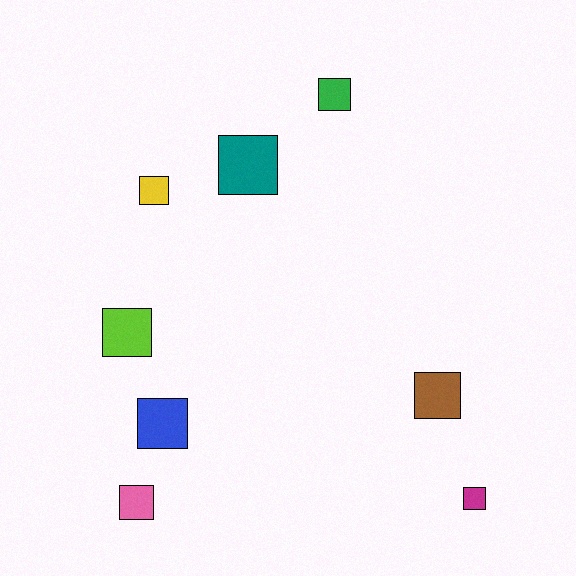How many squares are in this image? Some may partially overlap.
There are 8 squares.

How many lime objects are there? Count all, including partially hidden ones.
There is 1 lime object.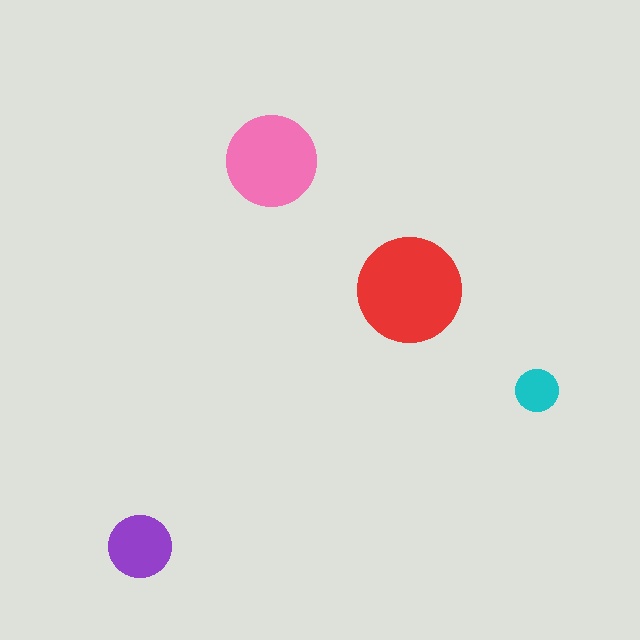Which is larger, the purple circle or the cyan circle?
The purple one.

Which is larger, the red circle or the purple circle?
The red one.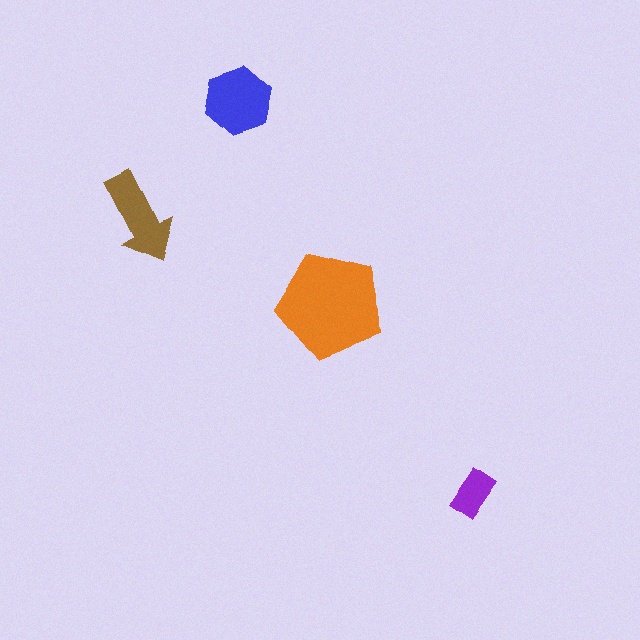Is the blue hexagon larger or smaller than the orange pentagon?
Smaller.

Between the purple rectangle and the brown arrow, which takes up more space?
The brown arrow.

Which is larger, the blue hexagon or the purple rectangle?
The blue hexagon.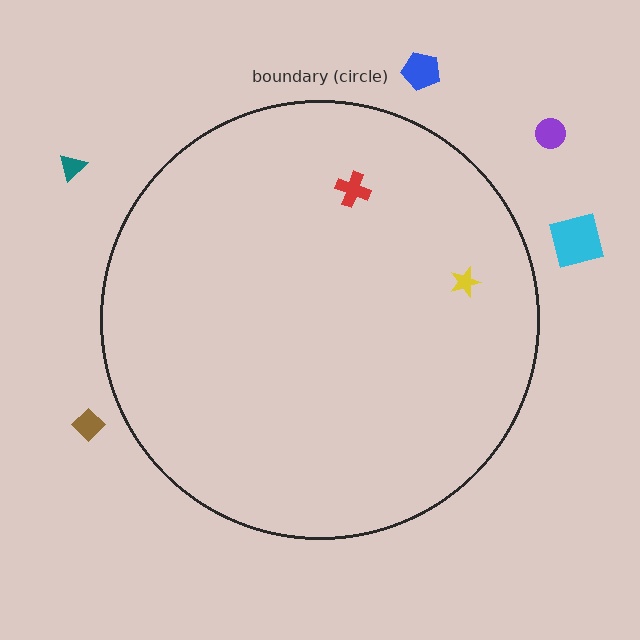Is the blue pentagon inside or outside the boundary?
Outside.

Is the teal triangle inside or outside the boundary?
Outside.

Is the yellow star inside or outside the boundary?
Inside.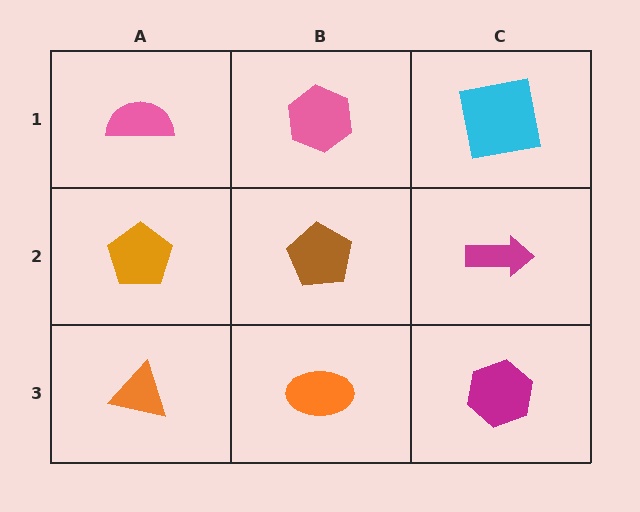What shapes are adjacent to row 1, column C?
A magenta arrow (row 2, column C), a pink hexagon (row 1, column B).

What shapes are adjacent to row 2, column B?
A pink hexagon (row 1, column B), an orange ellipse (row 3, column B), an orange pentagon (row 2, column A), a magenta arrow (row 2, column C).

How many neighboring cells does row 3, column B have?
3.